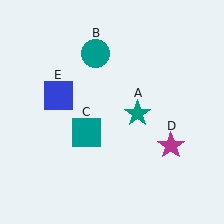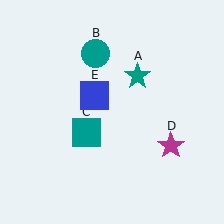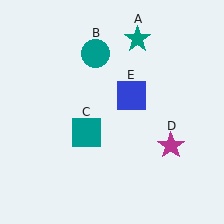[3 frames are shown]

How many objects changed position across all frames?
2 objects changed position: teal star (object A), blue square (object E).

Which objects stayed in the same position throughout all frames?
Teal circle (object B) and teal square (object C) and magenta star (object D) remained stationary.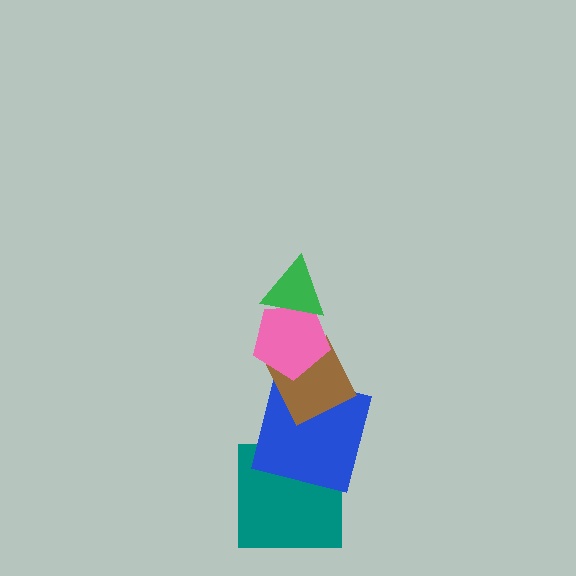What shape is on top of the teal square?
The blue square is on top of the teal square.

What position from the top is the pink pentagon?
The pink pentagon is 2nd from the top.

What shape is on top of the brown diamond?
The pink pentagon is on top of the brown diamond.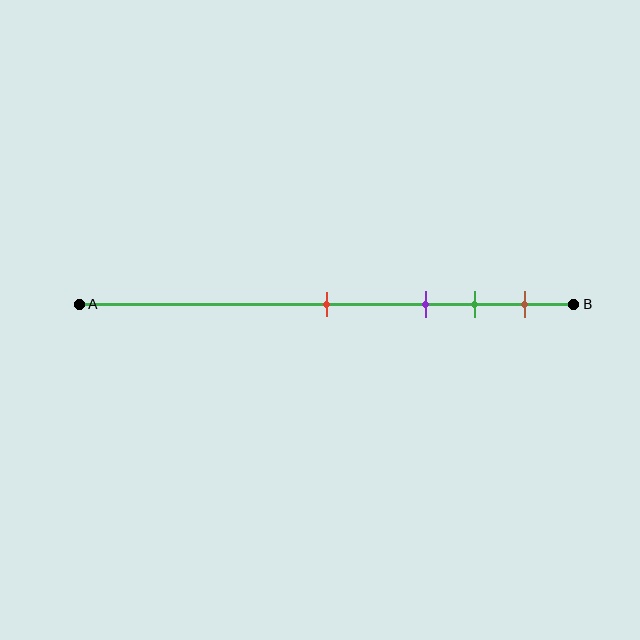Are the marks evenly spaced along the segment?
No, the marks are not evenly spaced.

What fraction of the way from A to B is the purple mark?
The purple mark is approximately 70% (0.7) of the way from A to B.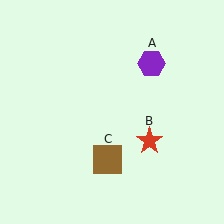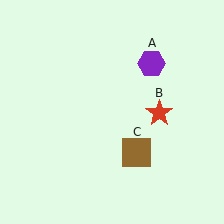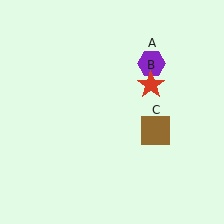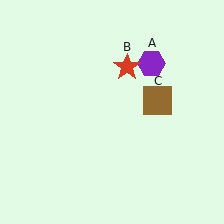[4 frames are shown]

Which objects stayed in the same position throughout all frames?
Purple hexagon (object A) remained stationary.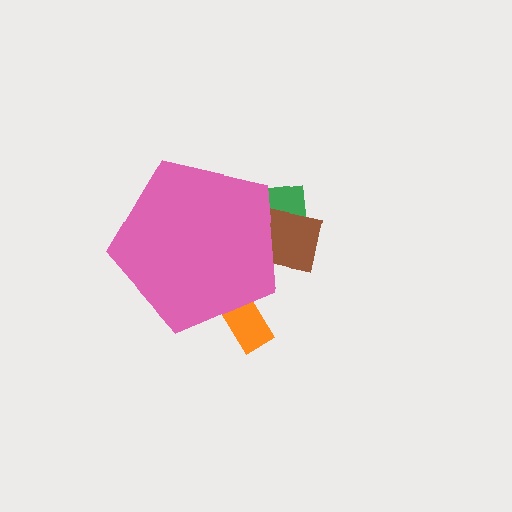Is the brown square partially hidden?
Yes, the brown square is partially hidden behind the pink pentagon.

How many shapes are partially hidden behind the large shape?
3 shapes are partially hidden.